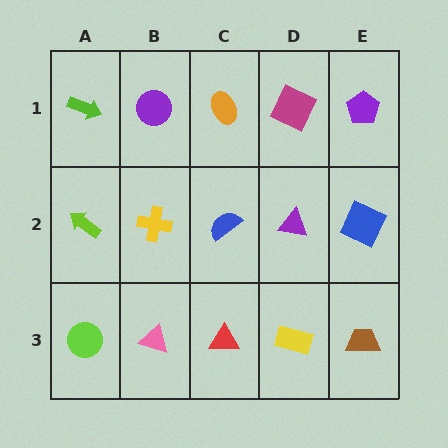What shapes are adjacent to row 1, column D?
A purple triangle (row 2, column D), an orange ellipse (row 1, column C), a purple pentagon (row 1, column E).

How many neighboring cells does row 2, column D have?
4.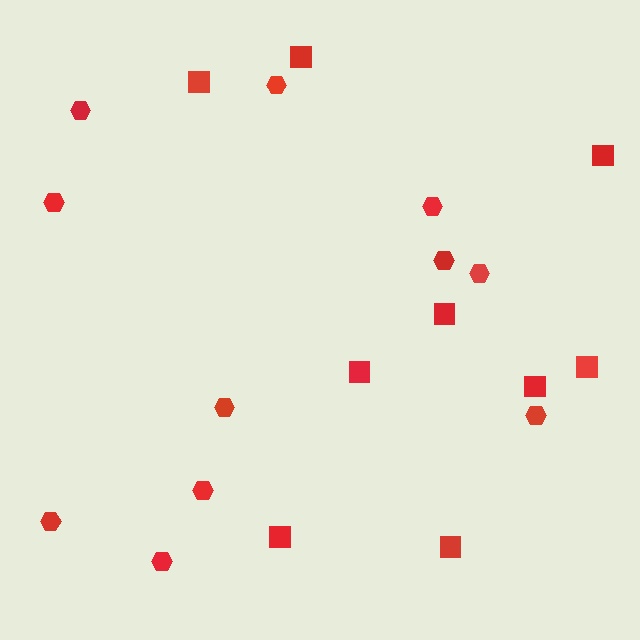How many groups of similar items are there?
There are 2 groups: one group of hexagons (11) and one group of squares (9).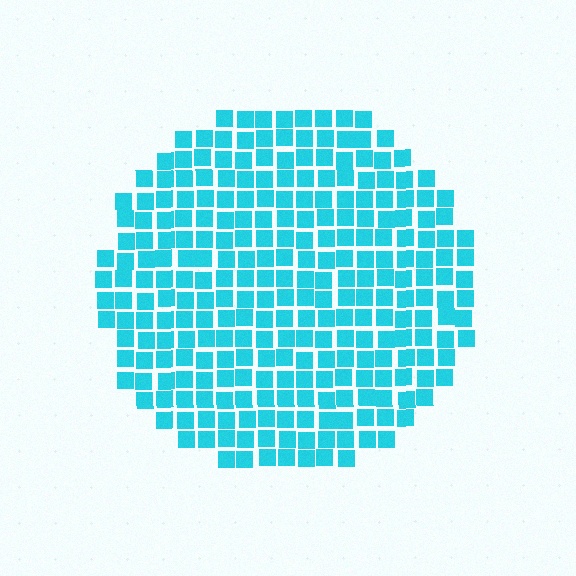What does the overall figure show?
The overall figure shows a circle.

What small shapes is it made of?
It is made of small squares.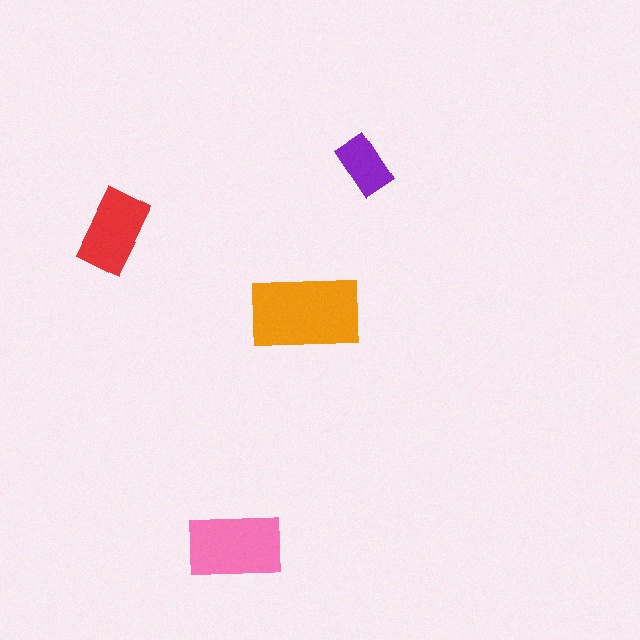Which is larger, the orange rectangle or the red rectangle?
The orange one.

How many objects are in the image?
There are 4 objects in the image.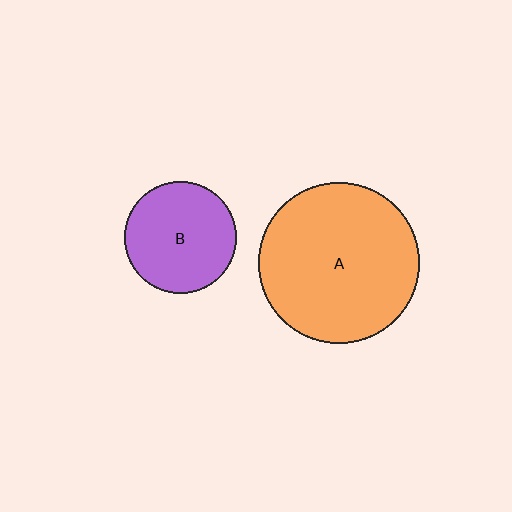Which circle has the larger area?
Circle A (orange).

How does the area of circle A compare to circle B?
Approximately 2.0 times.